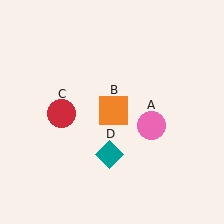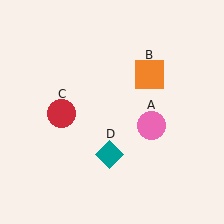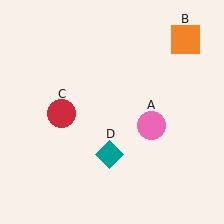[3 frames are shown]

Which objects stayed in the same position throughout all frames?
Pink circle (object A) and red circle (object C) and teal diamond (object D) remained stationary.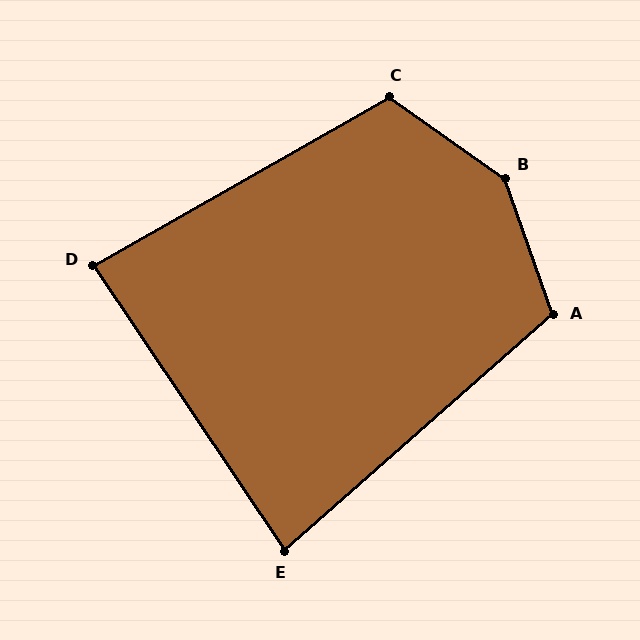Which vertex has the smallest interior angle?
E, at approximately 83 degrees.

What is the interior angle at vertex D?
Approximately 86 degrees (approximately right).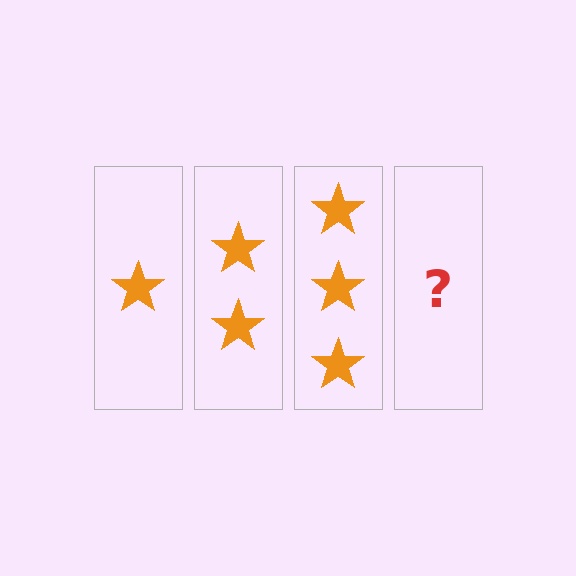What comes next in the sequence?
The next element should be 4 stars.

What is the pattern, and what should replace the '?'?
The pattern is that each step adds one more star. The '?' should be 4 stars.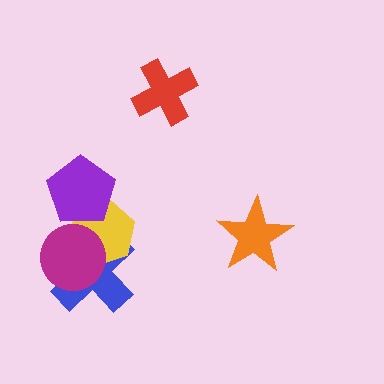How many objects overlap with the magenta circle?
2 objects overlap with the magenta circle.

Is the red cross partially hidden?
No, no other shape covers it.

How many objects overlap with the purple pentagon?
1 object overlaps with the purple pentagon.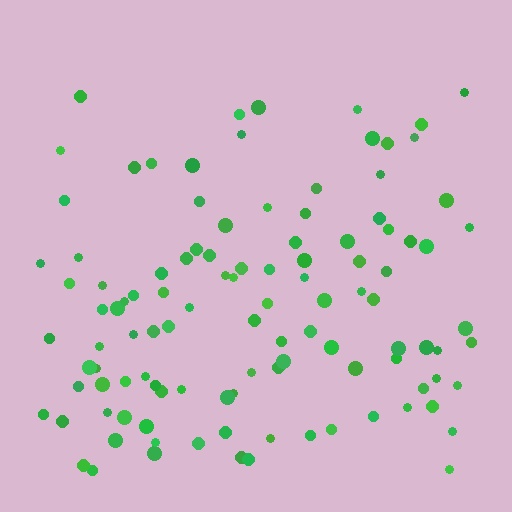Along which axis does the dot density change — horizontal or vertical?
Vertical.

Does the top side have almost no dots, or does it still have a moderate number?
Still a moderate number, just noticeably fewer than the bottom.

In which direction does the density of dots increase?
From top to bottom, with the bottom side densest.